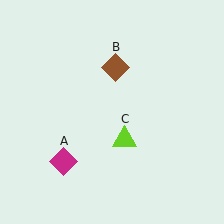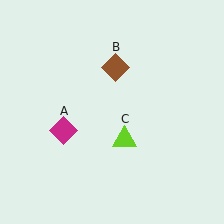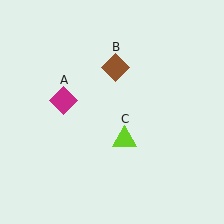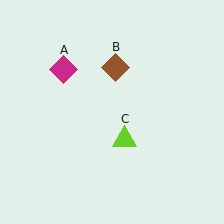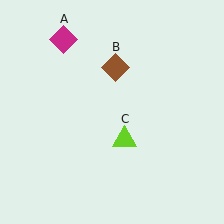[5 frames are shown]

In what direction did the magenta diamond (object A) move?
The magenta diamond (object A) moved up.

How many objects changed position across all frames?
1 object changed position: magenta diamond (object A).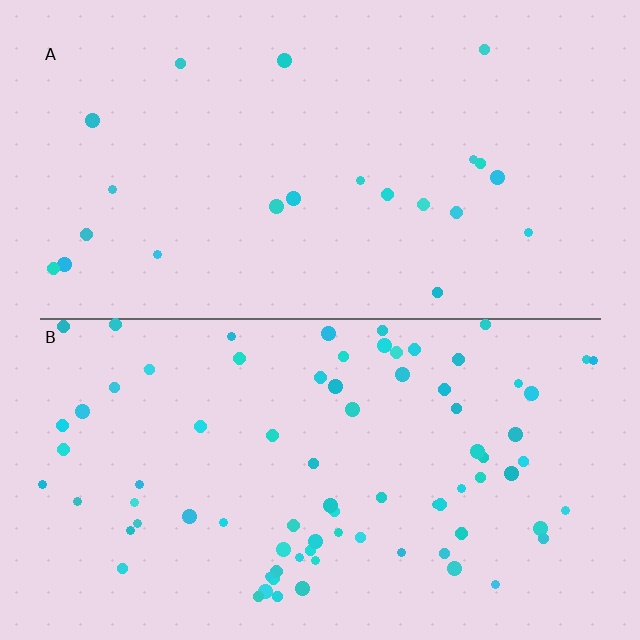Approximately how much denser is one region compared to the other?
Approximately 3.7× — region B over region A.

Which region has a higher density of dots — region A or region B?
B (the bottom).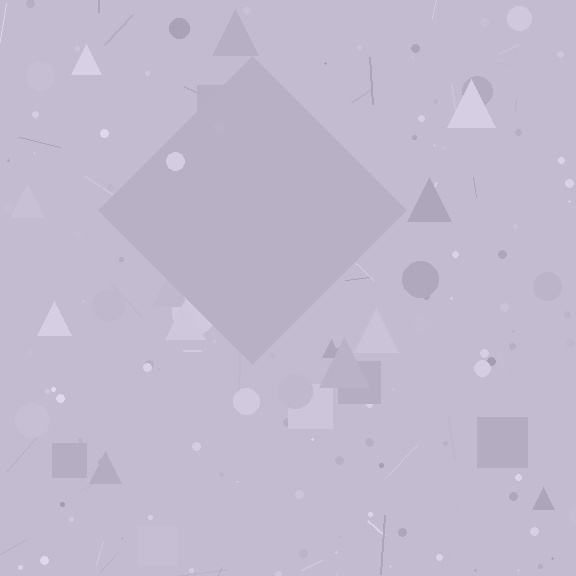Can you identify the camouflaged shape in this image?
The camouflaged shape is a diamond.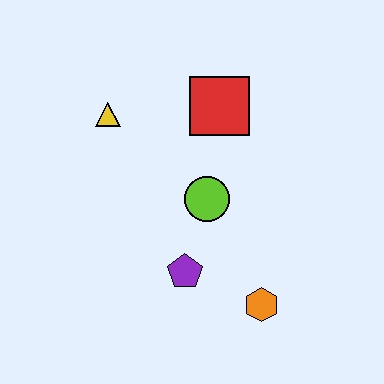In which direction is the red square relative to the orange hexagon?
The red square is above the orange hexagon.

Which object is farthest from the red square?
The orange hexagon is farthest from the red square.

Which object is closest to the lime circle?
The purple pentagon is closest to the lime circle.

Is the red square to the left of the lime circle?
No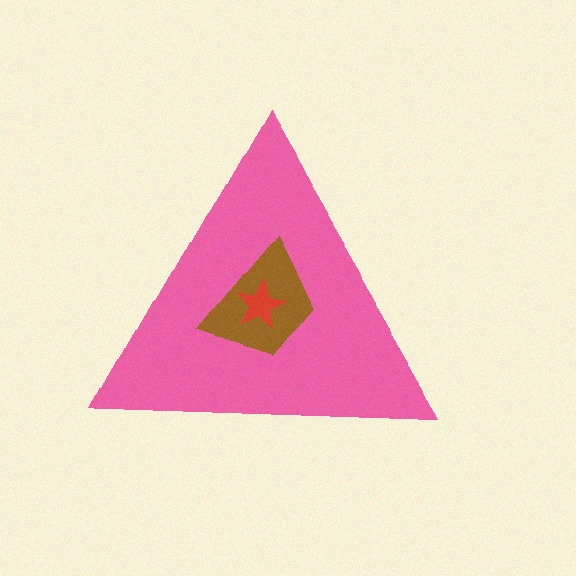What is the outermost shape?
The pink triangle.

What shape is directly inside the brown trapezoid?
The red star.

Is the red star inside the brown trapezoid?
Yes.